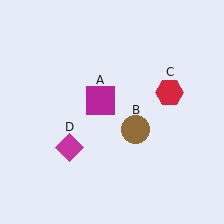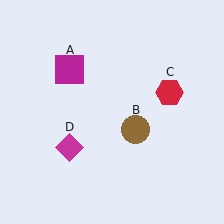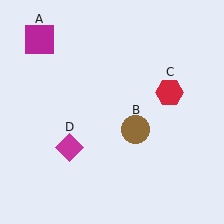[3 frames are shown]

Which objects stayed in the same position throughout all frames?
Brown circle (object B) and red hexagon (object C) and magenta diamond (object D) remained stationary.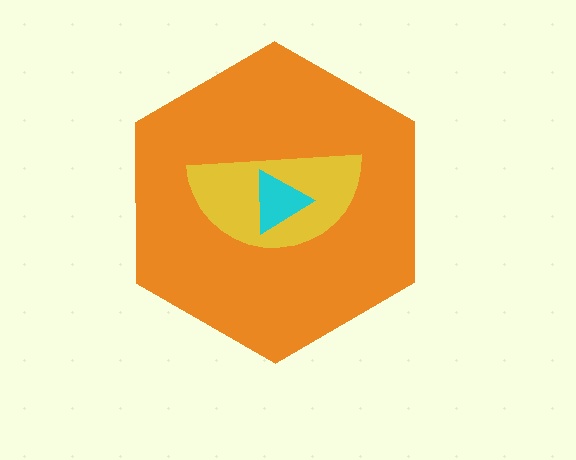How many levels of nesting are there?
3.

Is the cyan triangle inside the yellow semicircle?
Yes.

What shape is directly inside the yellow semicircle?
The cyan triangle.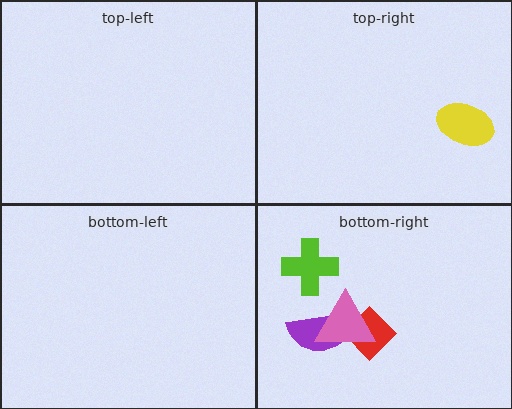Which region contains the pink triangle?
The bottom-right region.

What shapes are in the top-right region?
The yellow ellipse.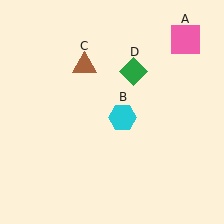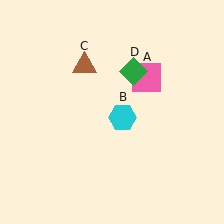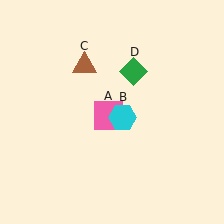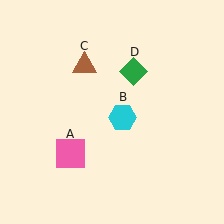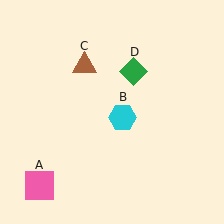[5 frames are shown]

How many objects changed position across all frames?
1 object changed position: pink square (object A).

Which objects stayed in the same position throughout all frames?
Cyan hexagon (object B) and brown triangle (object C) and green diamond (object D) remained stationary.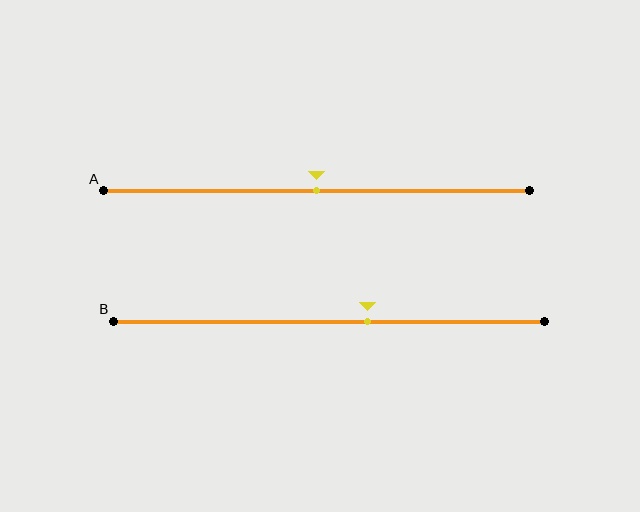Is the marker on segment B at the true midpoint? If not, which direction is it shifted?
No, the marker on segment B is shifted to the right by about 9% of the segment length.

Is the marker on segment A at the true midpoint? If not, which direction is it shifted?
Yes, the marker on segment A is at the true midpoint.